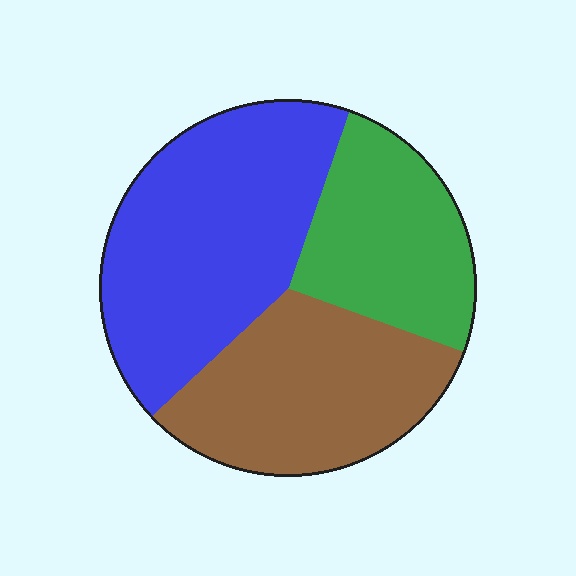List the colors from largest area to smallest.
From largest to smallest: blue, brown, green.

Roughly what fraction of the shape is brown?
Brown covers about 30% of the shape.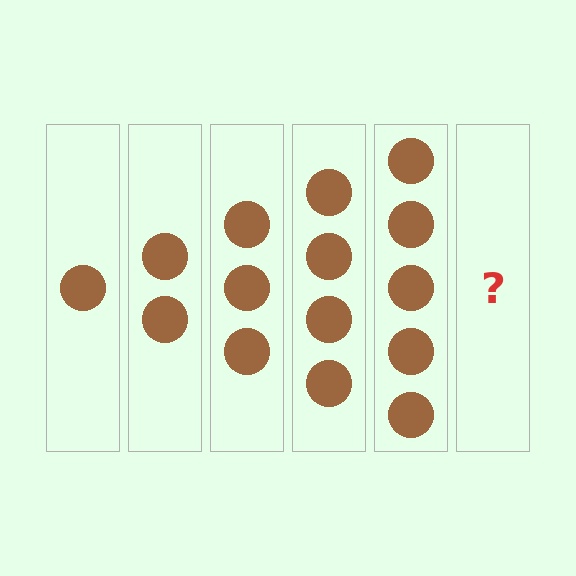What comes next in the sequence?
The next element should be 6 circles.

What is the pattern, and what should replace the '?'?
The pattern is that each step adds one more circle. The '?' should be 6 circles.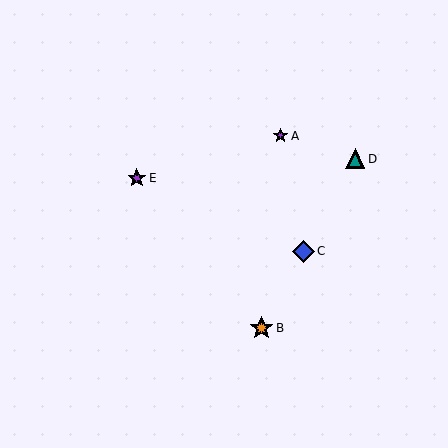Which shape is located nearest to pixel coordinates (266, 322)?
The orange star (labeled B) at (261, 328) is nearest to that location.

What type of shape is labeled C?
Shape C is a blue diamond.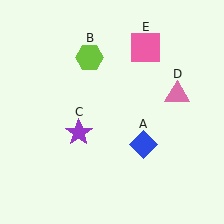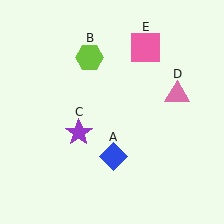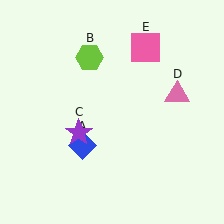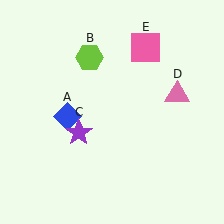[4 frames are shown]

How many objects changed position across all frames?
1 object changed position: blue diamond (object A).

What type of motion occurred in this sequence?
The blue diamond (object A) rotated clockwise around the center of the scene.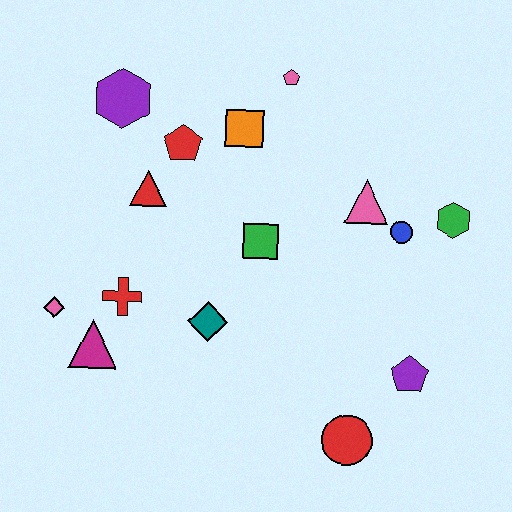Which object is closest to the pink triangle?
The blue circle is closest to the pink triangle.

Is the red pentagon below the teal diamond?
No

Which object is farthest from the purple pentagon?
The purple hexagon is farthest from the purple pentagon.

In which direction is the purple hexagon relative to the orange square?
The purple hexagon is to the left of the orange square.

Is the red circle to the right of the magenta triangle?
Yes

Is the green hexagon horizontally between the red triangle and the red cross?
No